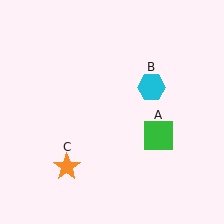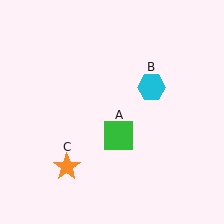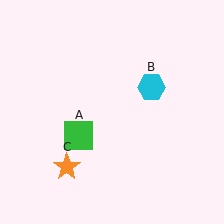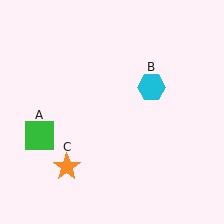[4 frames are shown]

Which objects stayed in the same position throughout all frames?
Cyan hexagon (object B) and orange star (object C) remained stationary.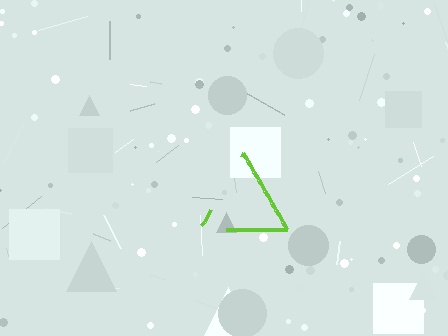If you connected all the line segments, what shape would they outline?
They would outline a triangle.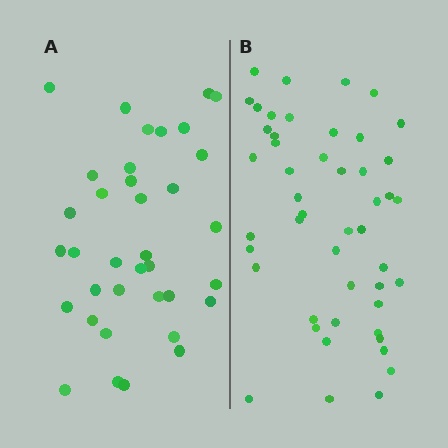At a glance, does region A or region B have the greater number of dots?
Region B (the right region) has more dots.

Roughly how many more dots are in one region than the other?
Region B has roughly 12 or so more dots than region A.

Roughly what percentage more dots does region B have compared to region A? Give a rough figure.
About 35% more.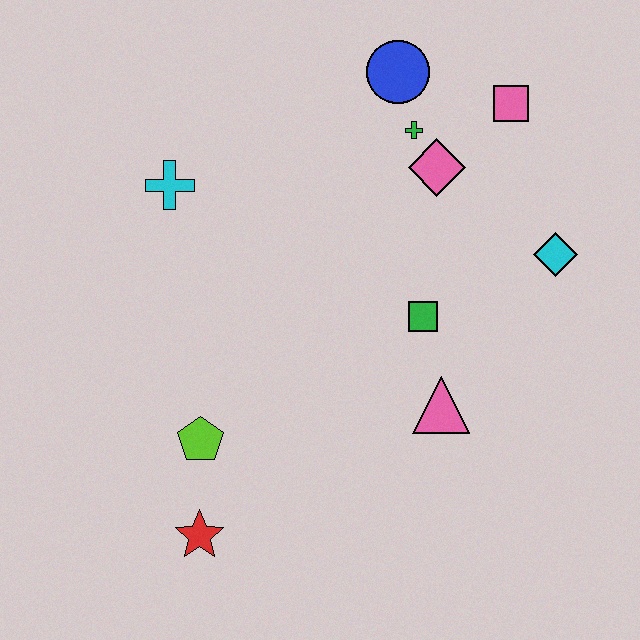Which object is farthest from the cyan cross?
The cyan diamond is farthest from the cyan cross.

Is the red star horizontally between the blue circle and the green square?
No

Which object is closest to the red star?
The lime pentagon is closest to the red star.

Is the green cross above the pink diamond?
Yes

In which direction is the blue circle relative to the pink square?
The blue circle is to the left of the pink square.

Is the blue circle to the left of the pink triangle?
Yes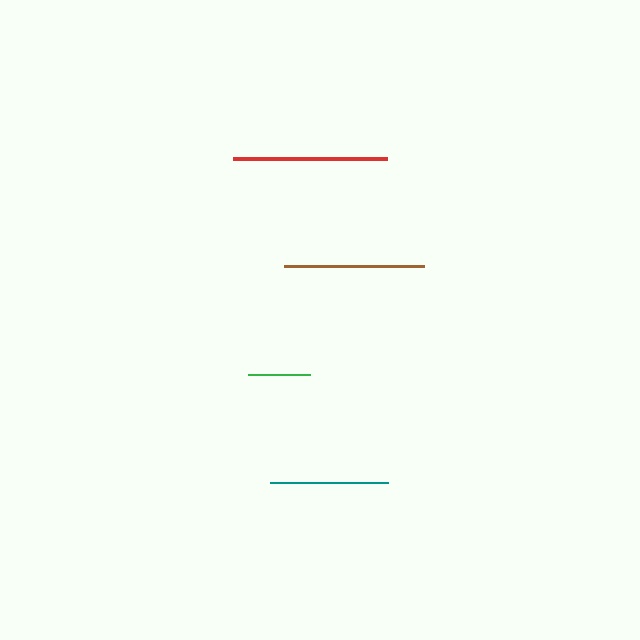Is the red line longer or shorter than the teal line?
The red line is longer than the teal line.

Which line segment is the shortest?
The green line is the shortest at approximately 63 pixels.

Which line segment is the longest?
The red line is the longest at approximately 154 pixels.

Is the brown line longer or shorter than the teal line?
The brown line is longer than the teal line.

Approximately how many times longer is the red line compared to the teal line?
The red line is approximately 1.3 times the length of the teal line.